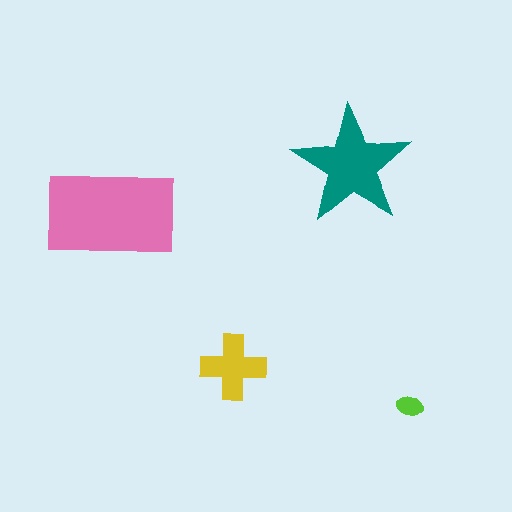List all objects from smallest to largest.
The lime ellipse, the yellow cross, the teal star, the pink rectangle.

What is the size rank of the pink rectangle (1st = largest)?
1st.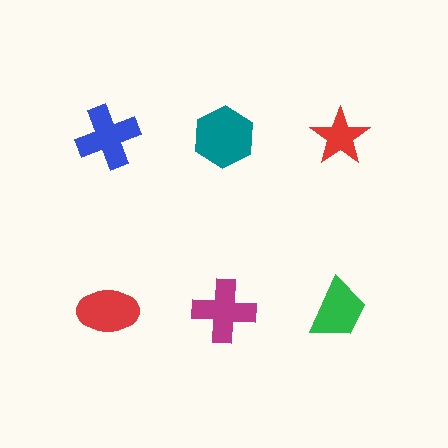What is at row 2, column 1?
A red ellipse.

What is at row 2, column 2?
A magenta cross.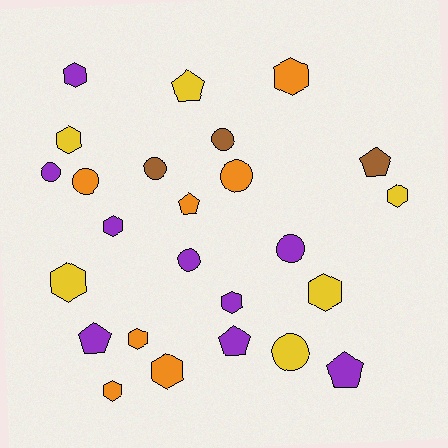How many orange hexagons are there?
There are 4 orange hexagons.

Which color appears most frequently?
Purple, with 9 objects.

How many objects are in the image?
There are 25 objects.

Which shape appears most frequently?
Hexagon, with 11 objects.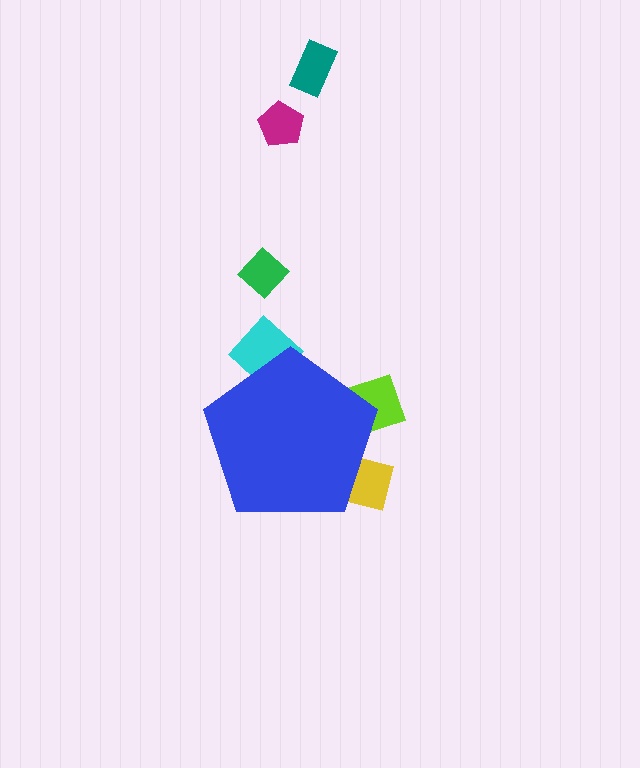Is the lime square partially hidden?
Yes, the lime square is partially hidden behind the blue pentagon.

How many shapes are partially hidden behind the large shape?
3 shapes are partially hidden.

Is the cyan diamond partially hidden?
Yes, the cyan diamond is partially hidden behind the blue pentagon.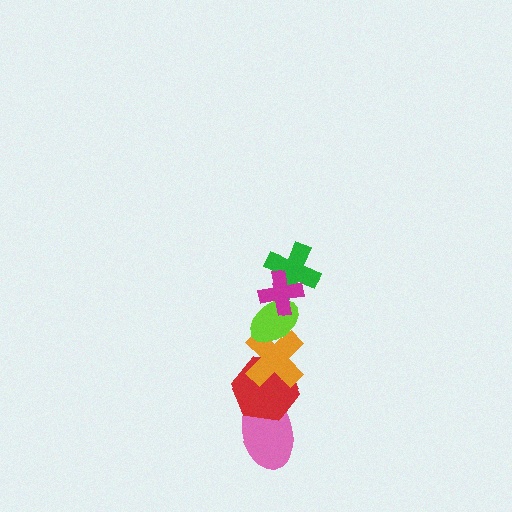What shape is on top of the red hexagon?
The orange cross is on top of the red hexagon.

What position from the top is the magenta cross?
The magenta cross is 1st from the top.